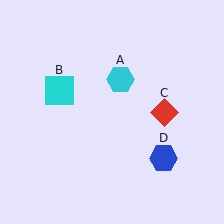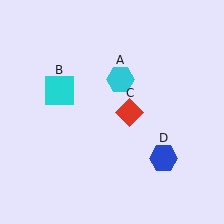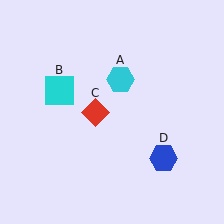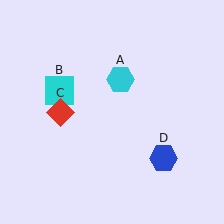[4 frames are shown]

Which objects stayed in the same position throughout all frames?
Cyan hexagon (object A) and cyan square (object B) and blue hexagon (object D) remained stationary.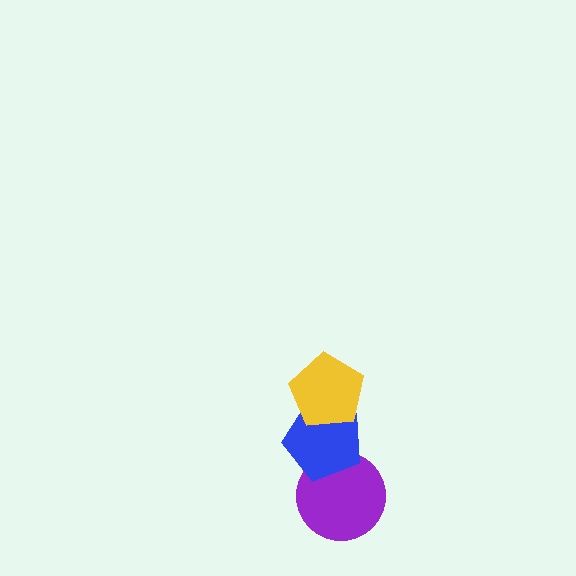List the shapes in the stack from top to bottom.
From top to bottom: the yellow pentagon, the blue pentagon, the purple circle.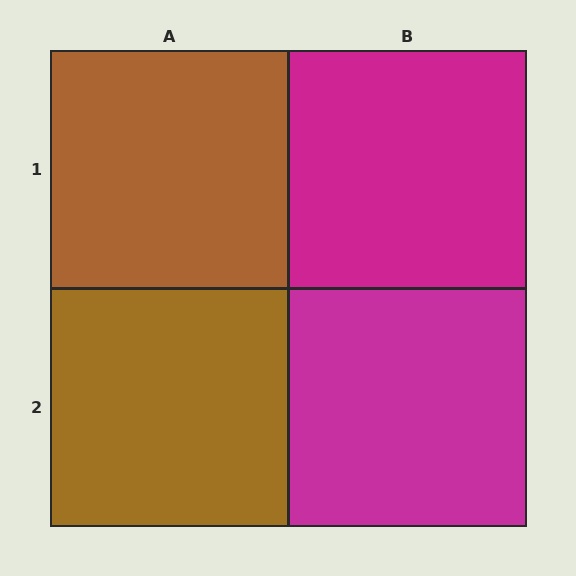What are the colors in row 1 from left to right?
Brown, magenta.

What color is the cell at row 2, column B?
Magenta.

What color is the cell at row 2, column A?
Brown.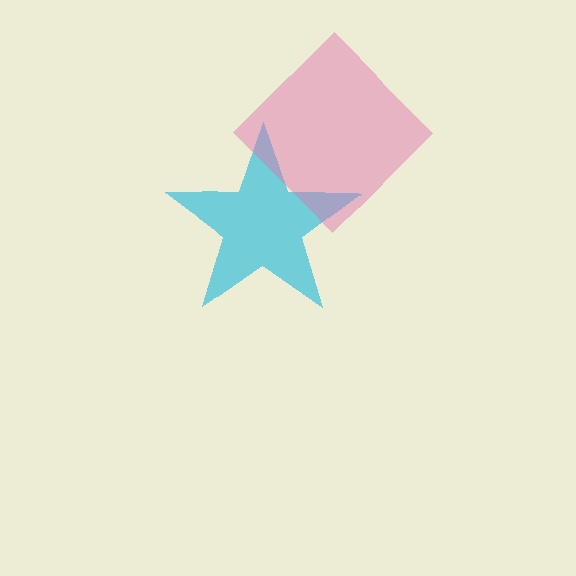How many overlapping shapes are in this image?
There are 2 overlapping shapes in the image.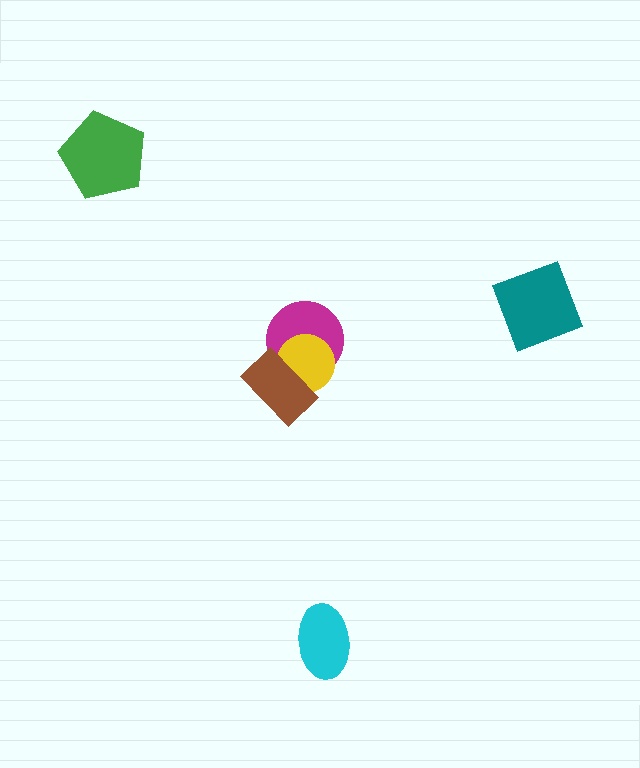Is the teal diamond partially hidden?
No, no other shape covers it.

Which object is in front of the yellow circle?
The brown rectangle is in front of the yellow circle.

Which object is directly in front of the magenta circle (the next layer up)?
The yellow circle is directly in front of the magenta circle.